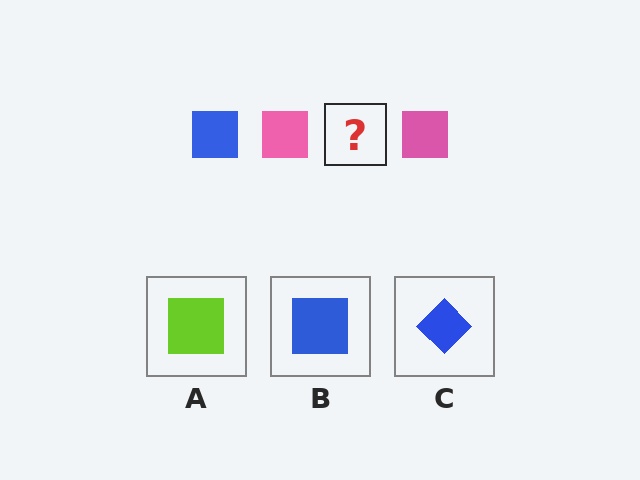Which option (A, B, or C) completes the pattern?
B.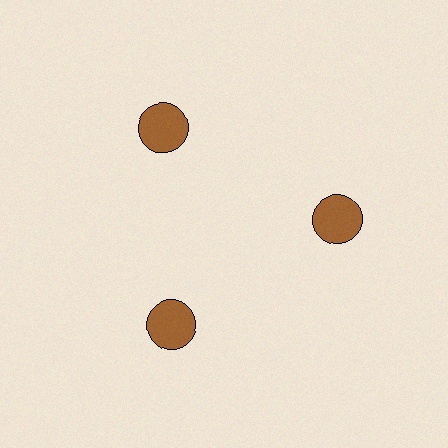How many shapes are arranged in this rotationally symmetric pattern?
There are 3 shapes, arranged in 3 groups of 1.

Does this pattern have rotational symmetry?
Yes, this pattern has 3-fold rotational symmetry. It looks the same after rotating 120 degrees around the center.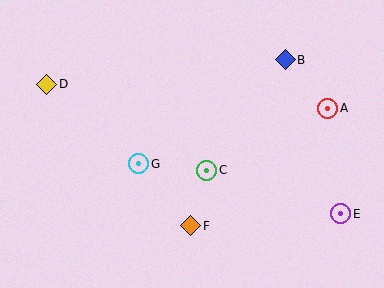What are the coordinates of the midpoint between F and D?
The midpoint between F and D is at (119, 155).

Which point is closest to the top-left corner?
Point D is closest to the top-left corner.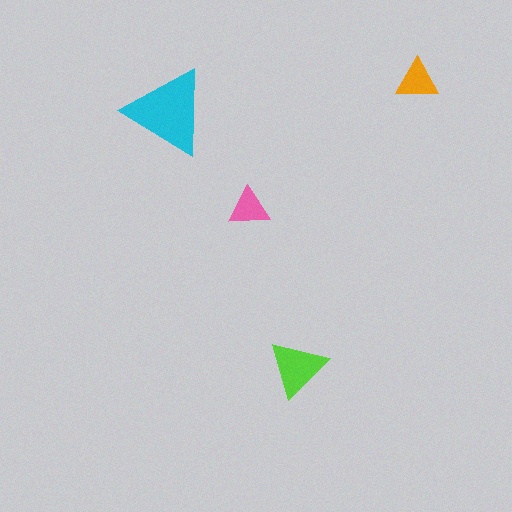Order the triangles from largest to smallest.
the cyan one, the lime one, the orange one, the pink one.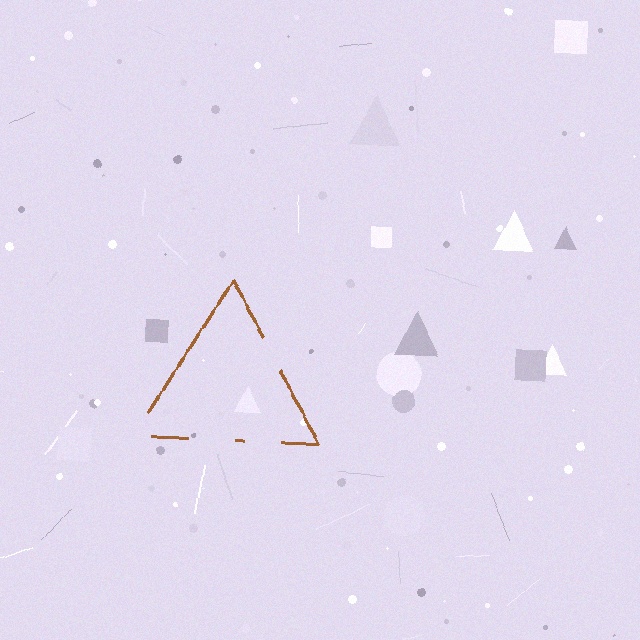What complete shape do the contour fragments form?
The contour fragments form a triangle.